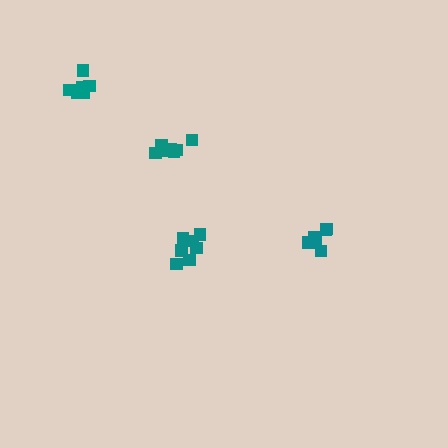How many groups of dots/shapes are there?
There are 4 groups.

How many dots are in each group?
Group 1: 7 dots, Group 2: 8 dots, Group 3: 6 dots, Group 4: 7 dots (28 total).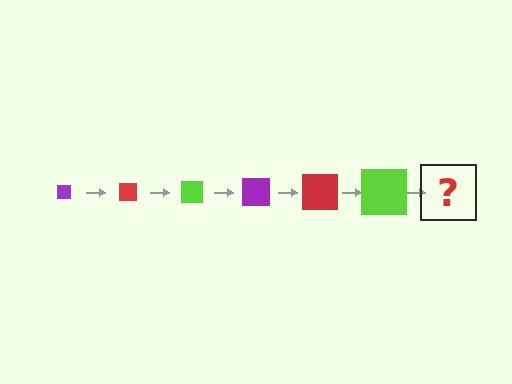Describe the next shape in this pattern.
It should be a purple square, larger than the previous one.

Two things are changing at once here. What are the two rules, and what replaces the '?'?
The two rules are that the square grows larger each step and the color cycles through purple, red, and lime. The '?' should be a purple square, larger than the previous one.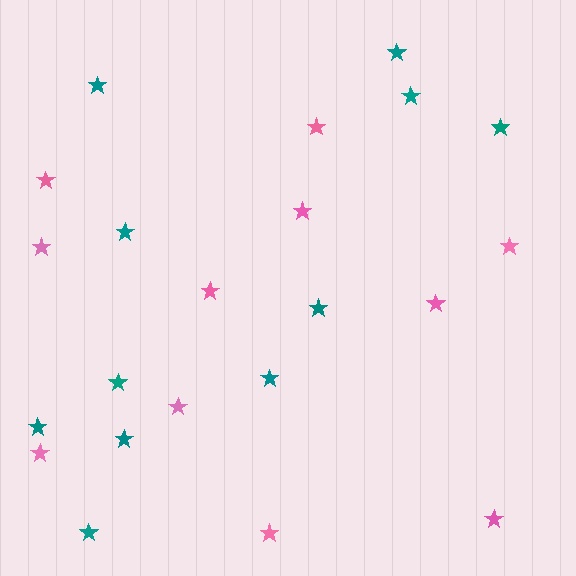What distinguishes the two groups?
There are 2 groups: one group of teal stars (11) and one group of pink stars (11).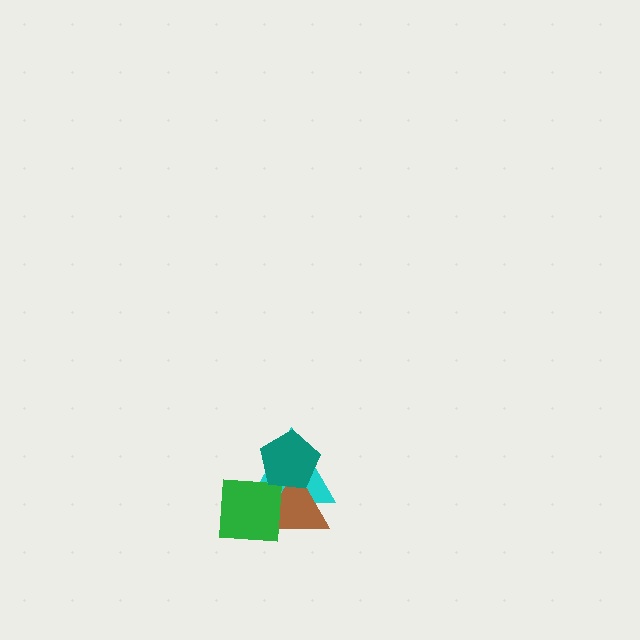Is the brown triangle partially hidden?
Yes, it is partially covered by another shape.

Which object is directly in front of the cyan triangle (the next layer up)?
The brown triangle is directly in front of the cyan triangle.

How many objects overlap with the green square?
3 objects overlap with the green square.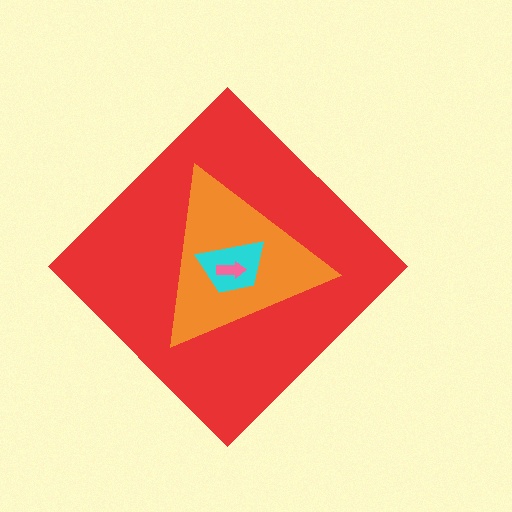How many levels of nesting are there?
4.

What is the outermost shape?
The red diamond.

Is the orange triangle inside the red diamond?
Yes.